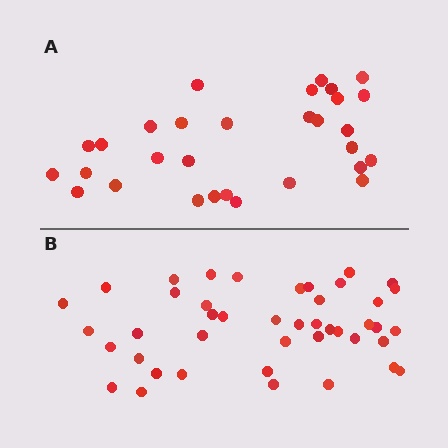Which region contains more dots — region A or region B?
Region B (the bottom region) has more dots.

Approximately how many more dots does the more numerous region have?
Region B has approximately 15 more dots than region A.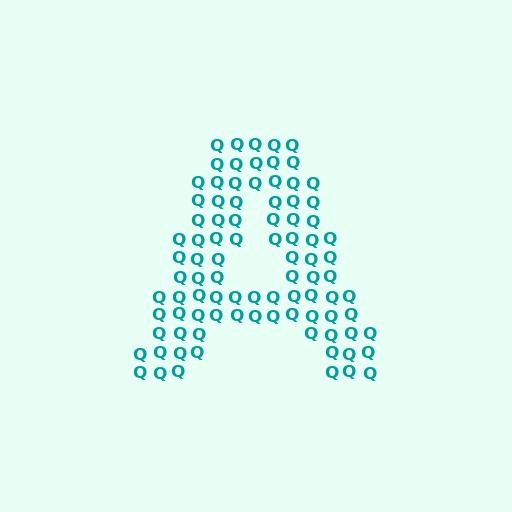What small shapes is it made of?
It is made of small letter Q's.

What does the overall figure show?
The overall figure shows the letter A.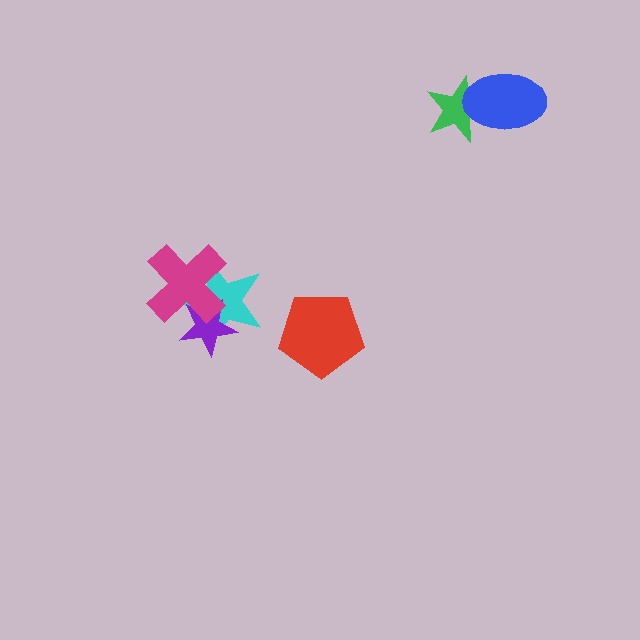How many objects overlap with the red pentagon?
0 objects overlap with the red pentagon.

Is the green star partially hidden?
Yes, it is partially covered by another shape.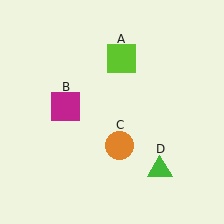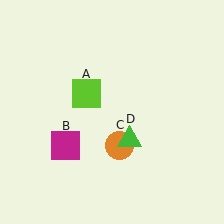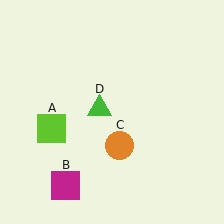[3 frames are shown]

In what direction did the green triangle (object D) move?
The green triangle (object D) moved up and to the left.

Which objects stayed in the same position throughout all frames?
Orange circle (object C) remained stationary.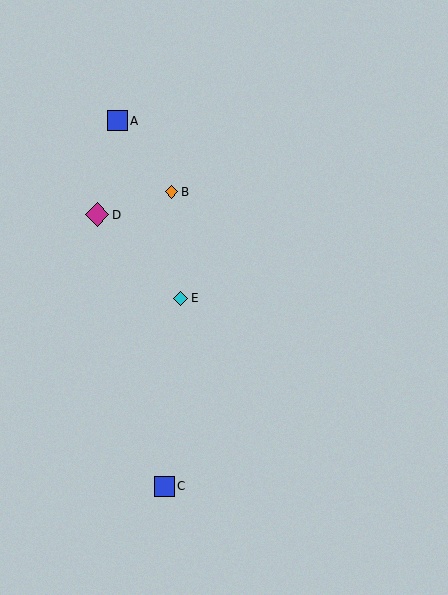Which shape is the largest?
The magenta diamond (labeled D) is the largest.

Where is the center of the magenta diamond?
The center of the magenta diamond is at (97, 215).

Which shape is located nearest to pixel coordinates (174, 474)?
The blue square (labeled C) at (164, 486) is nearest to that location.